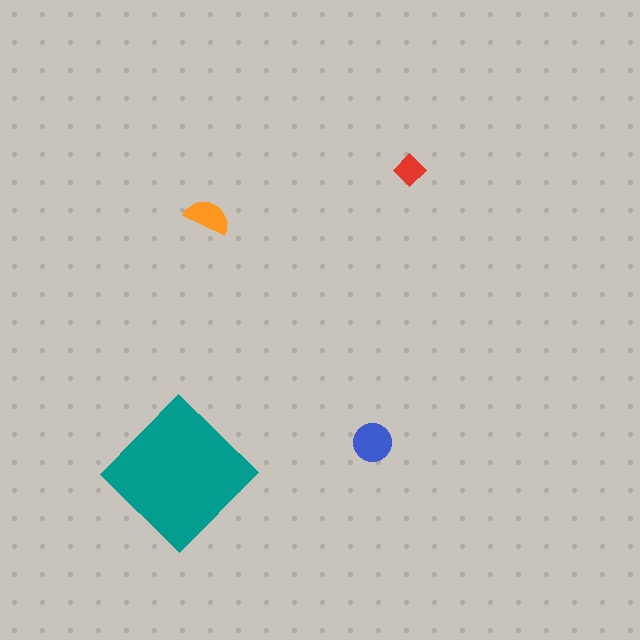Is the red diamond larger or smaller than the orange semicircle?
Smaller.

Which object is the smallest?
The red diamond.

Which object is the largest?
The teal diamond.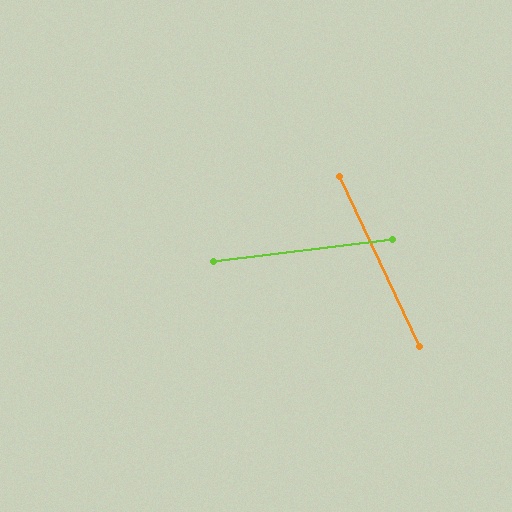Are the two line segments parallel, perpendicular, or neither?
Neither parallel nor perpendicular — they differ by about 72°.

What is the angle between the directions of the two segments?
Approximately 72 degrees.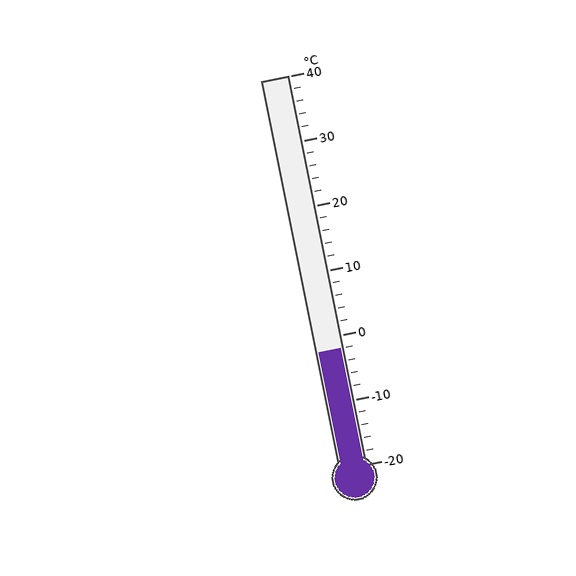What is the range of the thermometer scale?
The thermometer scale ranges from -20°C to 40°C.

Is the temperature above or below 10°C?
The temperature is below 10°C.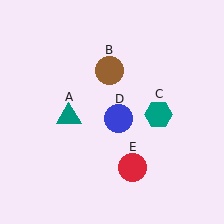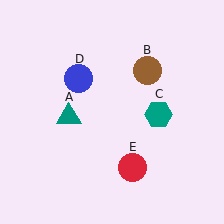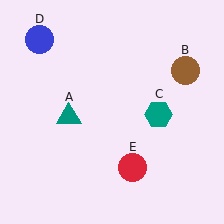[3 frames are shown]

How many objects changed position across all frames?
2 objects changed position: brown circle (object B), blue circle (object D).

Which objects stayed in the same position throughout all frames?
Teal triangle (object A) and teal hexagon (object C) and red circle (object E) remained stationary.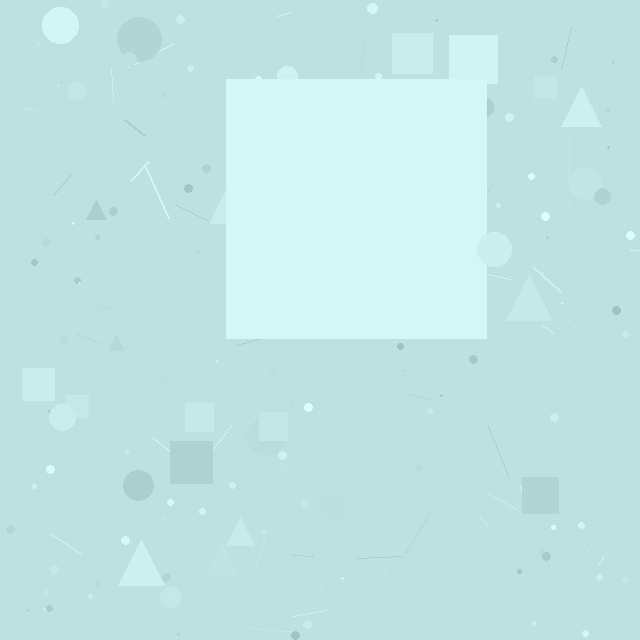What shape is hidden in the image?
A square is hidden in the image.